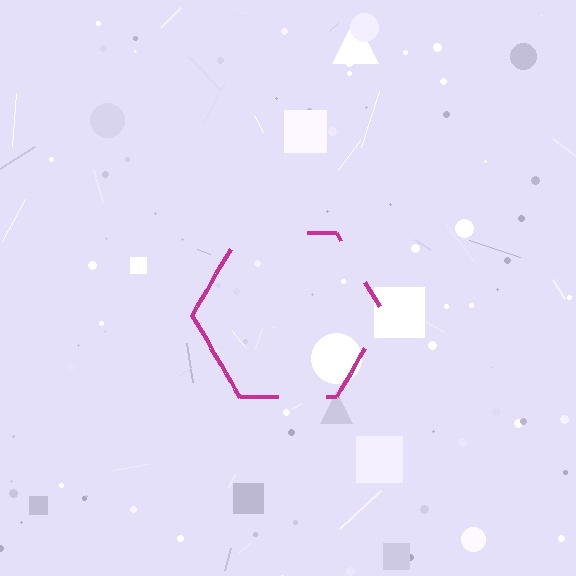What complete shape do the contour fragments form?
The contour fragments form a hexagon.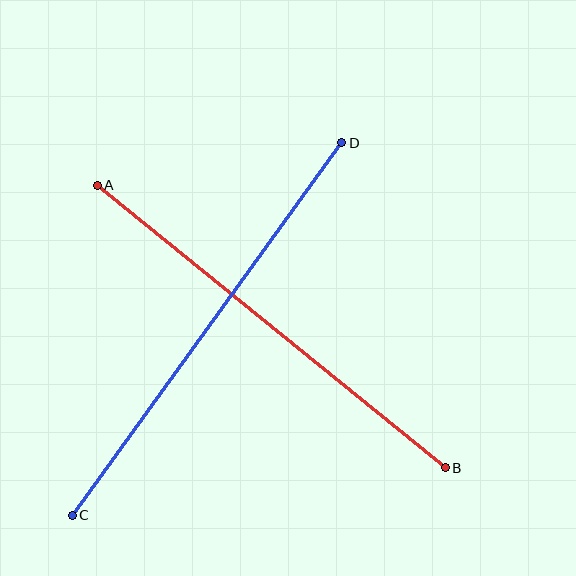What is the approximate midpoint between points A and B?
The midpoint is at approximately (271, 326) pixels.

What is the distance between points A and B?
The distance is approximately 448 pixels.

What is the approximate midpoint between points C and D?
The midpoint is at approximately (207, 329) pixels.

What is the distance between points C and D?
The distance is approximately 460 pixels.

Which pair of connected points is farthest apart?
Points C and D are farthest apart.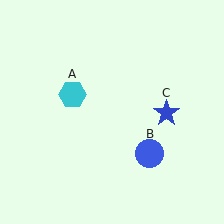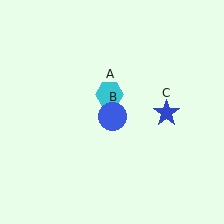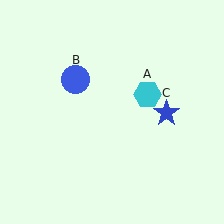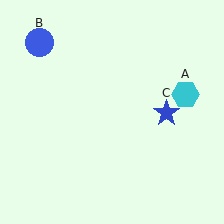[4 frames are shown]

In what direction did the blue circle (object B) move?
The blue circle (object B) moved up and to the left.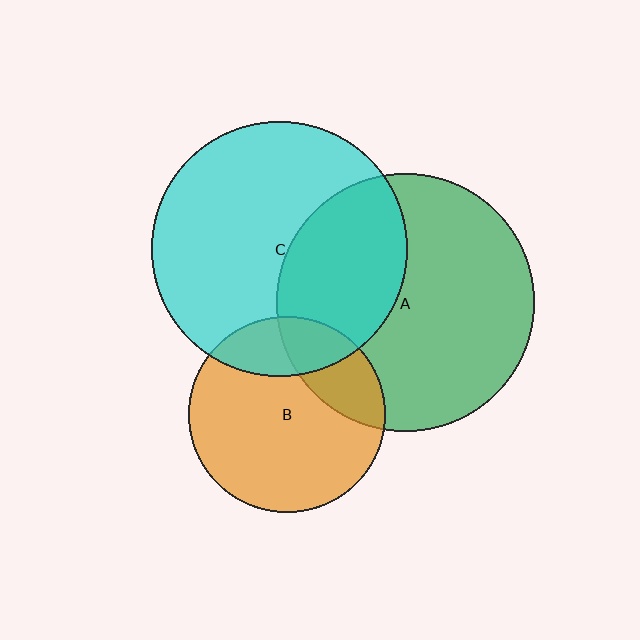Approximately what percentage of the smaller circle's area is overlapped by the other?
Approximately 20%.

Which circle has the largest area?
Circle A (green).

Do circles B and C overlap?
Yes.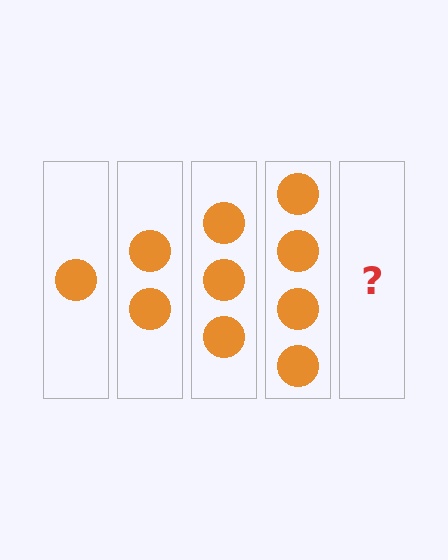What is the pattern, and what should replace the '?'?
The pattern is that each step adds one more circle. The '?' should be 5 circles.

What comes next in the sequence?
The next element should be 5 circles.